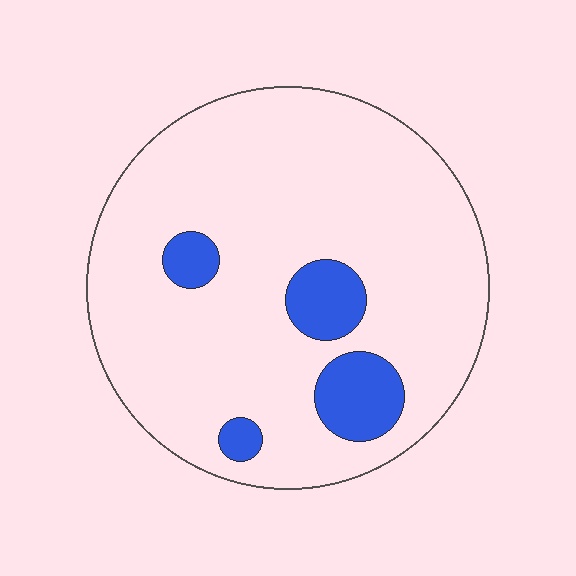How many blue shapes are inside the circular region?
4.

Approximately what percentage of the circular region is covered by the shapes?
Approximately 10%.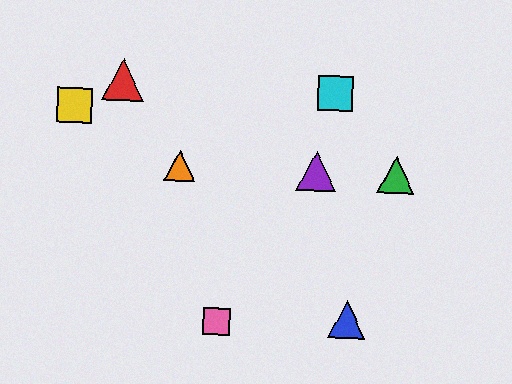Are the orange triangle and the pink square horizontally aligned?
No, the orange triangle is at y≈165 and the pink square is at y≈322.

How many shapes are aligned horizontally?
3 shapes (the green triangle, the purple triangle, the orange triangle) are aligned horizontally.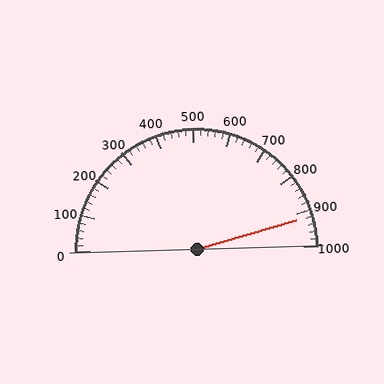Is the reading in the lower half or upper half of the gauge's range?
The reading is in the upper half of the range (0 to 1000).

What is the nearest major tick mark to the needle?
The nearest major tick mark is 900.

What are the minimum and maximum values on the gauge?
The gauge ranges from 0 to 1000.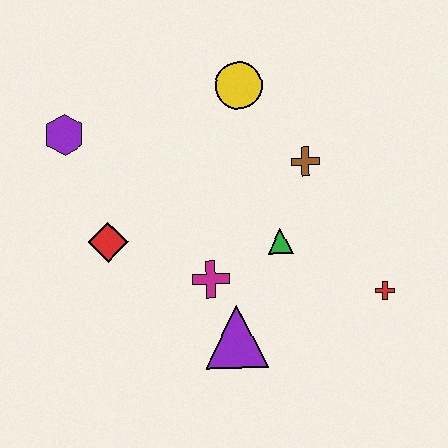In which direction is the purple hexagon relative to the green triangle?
The purple hexagon is to the left of the green triangle.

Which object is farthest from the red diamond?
The red cross is farthest from the red diamond.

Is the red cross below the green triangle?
Yes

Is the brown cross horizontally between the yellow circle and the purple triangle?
No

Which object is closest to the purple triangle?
The magenta cross is closest to the purple triangle.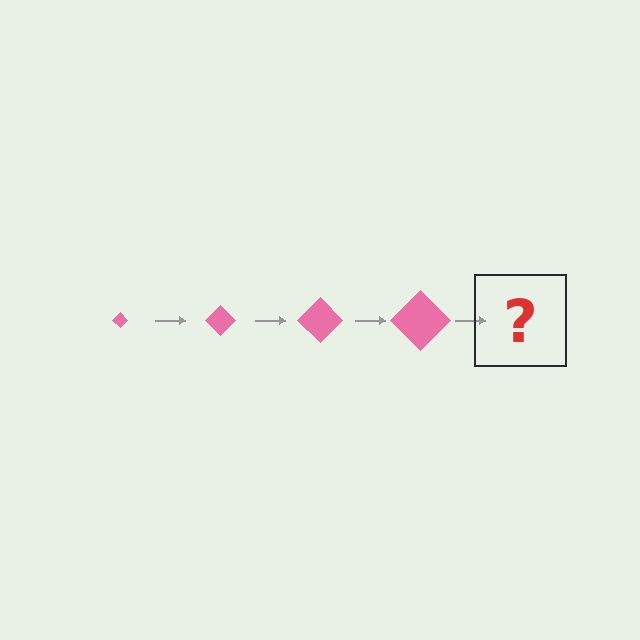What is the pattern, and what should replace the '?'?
The pattern is that the diamond gets progressively larger each step. The '?' should be a pink diamond, larger than the previous one.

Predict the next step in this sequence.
The next step is a pink diamond, larger than the previous one.